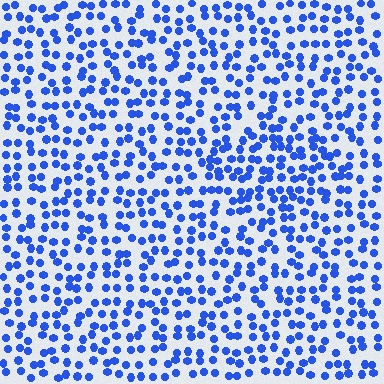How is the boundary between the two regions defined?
The boundary is defined by a change in element density (approximately 1.4x ratio). All elements are the same color, size, and shape.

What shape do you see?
I see a diamond.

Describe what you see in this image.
The image contains small blue elements arranged at two different densities. A diamond-shaped region is visible where the elements are more densely packed than the surrounding area.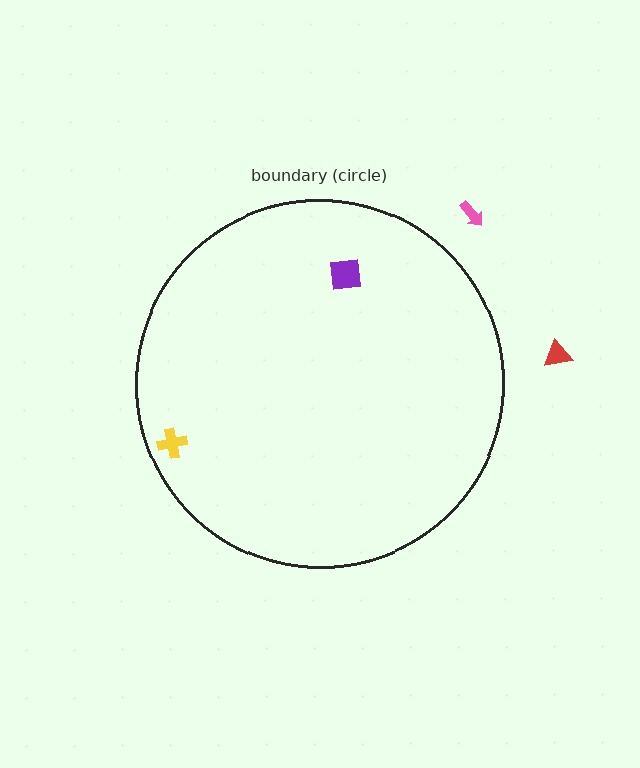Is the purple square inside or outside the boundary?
Inside.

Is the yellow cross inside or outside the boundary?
Inside.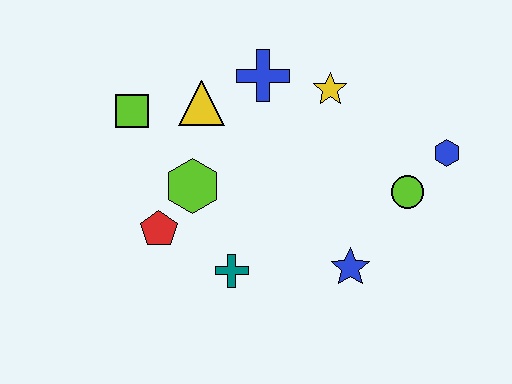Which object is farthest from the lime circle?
The lime square is farthest from the lime circle.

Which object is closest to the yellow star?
The blue cross is closest to the yellow star.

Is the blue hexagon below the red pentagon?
No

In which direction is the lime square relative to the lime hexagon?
The lime square is above the lime hexagon.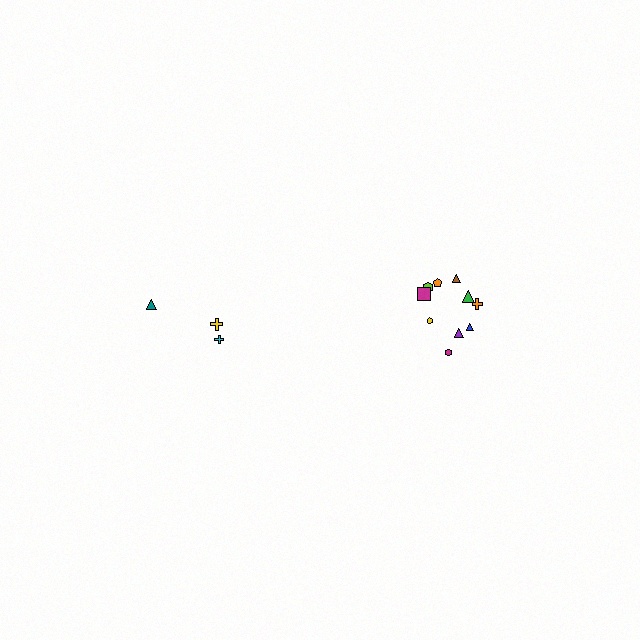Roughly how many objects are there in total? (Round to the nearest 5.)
Roughly 15 objects in total.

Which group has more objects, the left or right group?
The right group.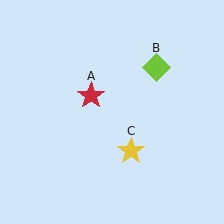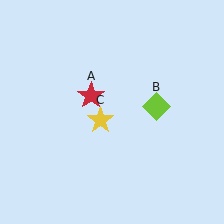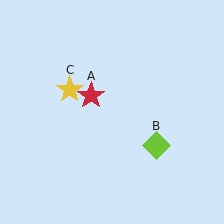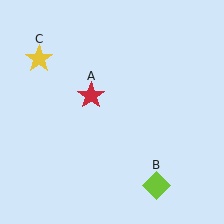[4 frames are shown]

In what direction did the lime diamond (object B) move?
The lime diamond (object B) moved down.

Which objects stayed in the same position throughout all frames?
Red star (object A) remained stationary.